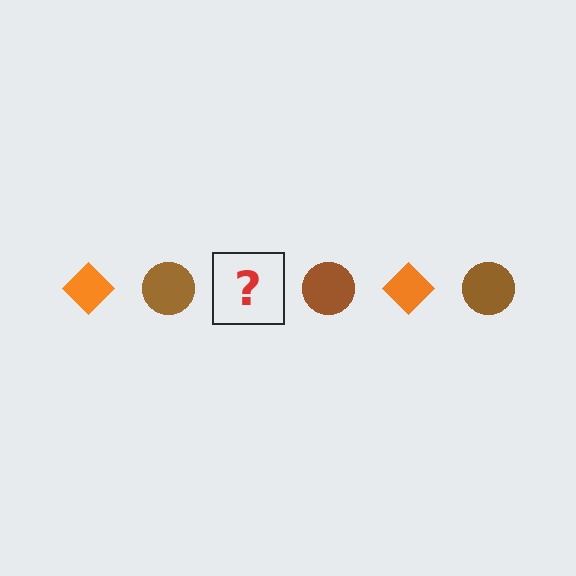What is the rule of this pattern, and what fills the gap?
The rule is that the pattern alternates between orange diamond and brown circle. The gap should be filled with an orange diamond.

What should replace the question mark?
The question mark should be replaced with an orange diamond.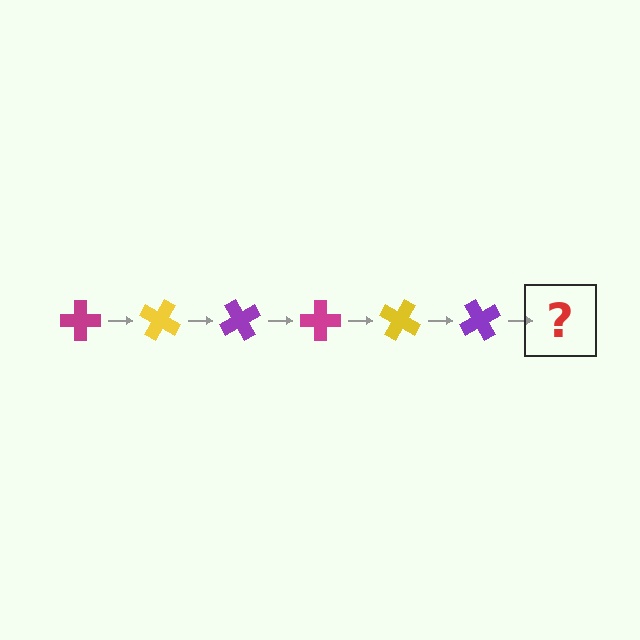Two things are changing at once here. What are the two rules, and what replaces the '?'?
The two rules are that it rotates 30 degrees each step and the color cycles through magenta, yellow, and purple. The '?' should be a magenta cross, rotated 180 degrees from the start.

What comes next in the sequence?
The next element should be a magenta cross, rotated 180 degrees from the start.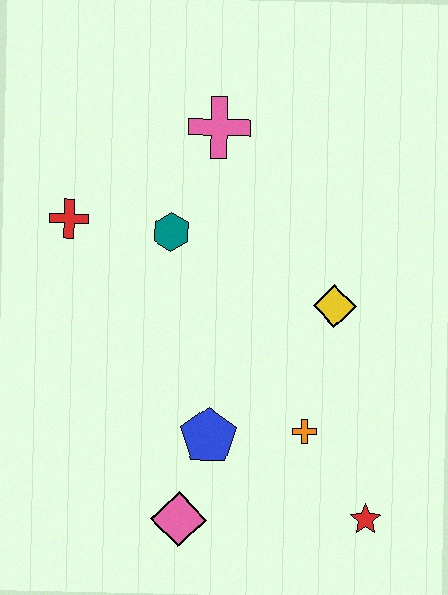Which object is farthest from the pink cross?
The red star is farthest from the pink cross.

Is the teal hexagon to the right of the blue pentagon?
No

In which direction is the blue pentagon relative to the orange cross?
The blue pentagon is to the left of the orange cross.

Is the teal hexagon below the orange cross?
No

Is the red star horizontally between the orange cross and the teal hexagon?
No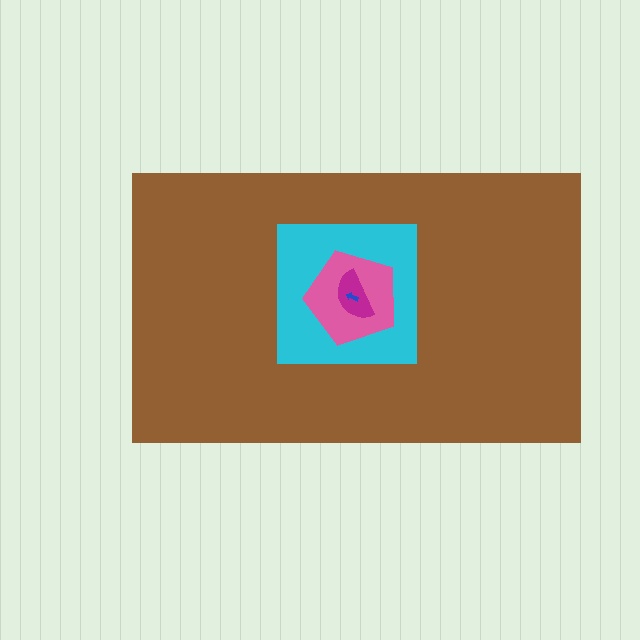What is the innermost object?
The blue arrow.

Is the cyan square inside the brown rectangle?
Yes.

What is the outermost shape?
The brown rectangle.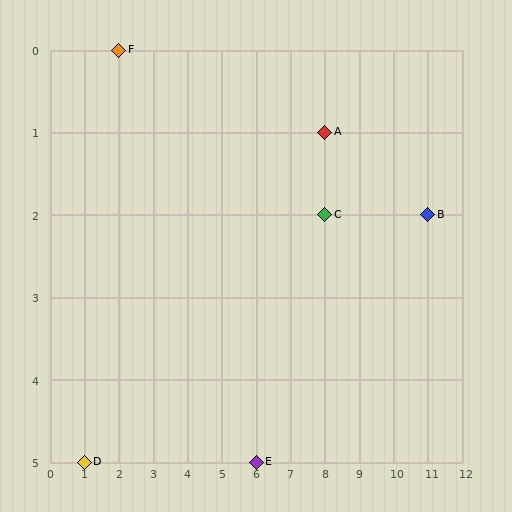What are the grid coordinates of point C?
Point C is at grid coordinates (8, 2).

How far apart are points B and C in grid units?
Points B and C are 3 columns apart.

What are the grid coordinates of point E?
Point E is at grid coordinates (6, 5).